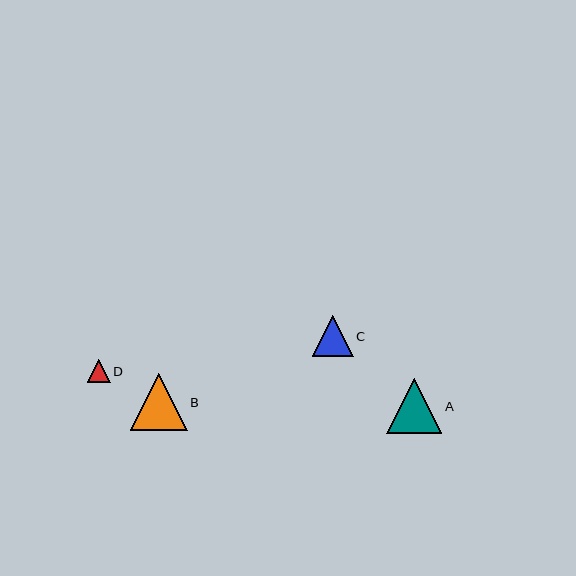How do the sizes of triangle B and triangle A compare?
Triangle B and triangle A are approximately the same size.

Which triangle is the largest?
Triangle B is the largest with a size of approximately 57 pixels.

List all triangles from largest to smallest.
From largest to smallest: B, A, C, D.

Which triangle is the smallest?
Triangle D is the smallest with a size of approximately 23 pixels.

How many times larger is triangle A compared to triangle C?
Triangle A is approximately 1.4 times the size of triangle C.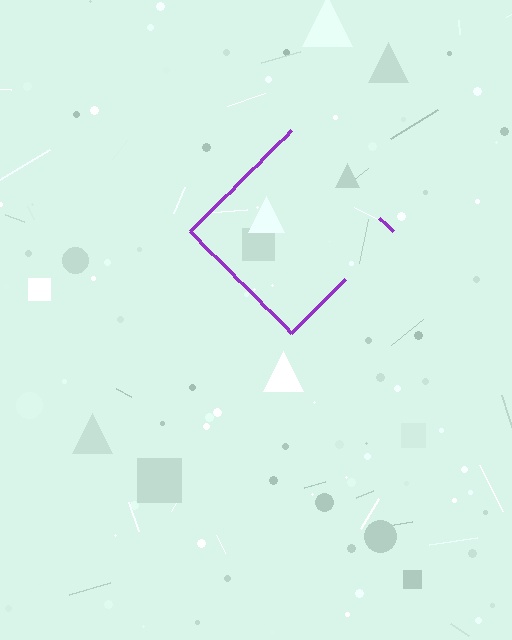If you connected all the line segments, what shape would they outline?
They would outline a diamond.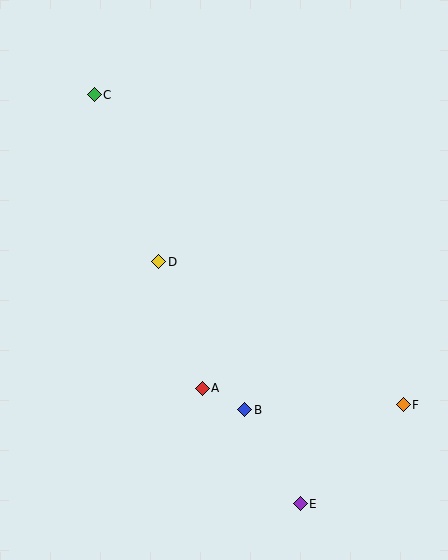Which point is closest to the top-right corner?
Point C is closest to the top-right corner.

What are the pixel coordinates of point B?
Point B is at (245, 410).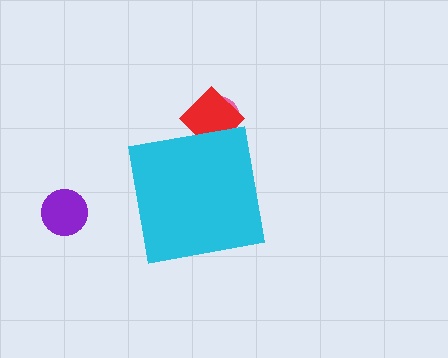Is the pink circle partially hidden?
Yes, the pink circle is partially hidden behind the cyan square.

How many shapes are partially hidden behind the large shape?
2 shapes are partially hidden.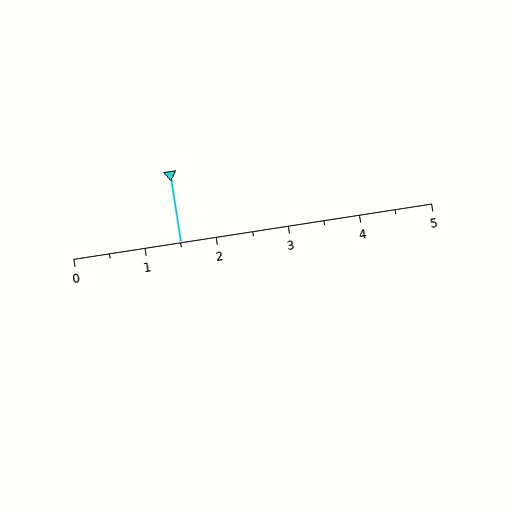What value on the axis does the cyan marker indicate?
The marker indicates approximately 1.5.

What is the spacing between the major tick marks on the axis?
The major ticks are spaced 1 apart.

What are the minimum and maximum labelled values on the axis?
The axis runs from 0 to 5.